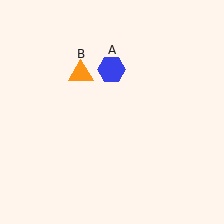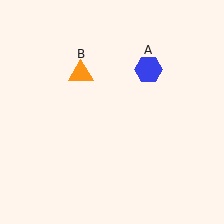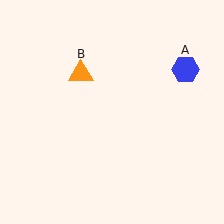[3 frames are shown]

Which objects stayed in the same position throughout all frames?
Orange triangle (object B) remained stationary.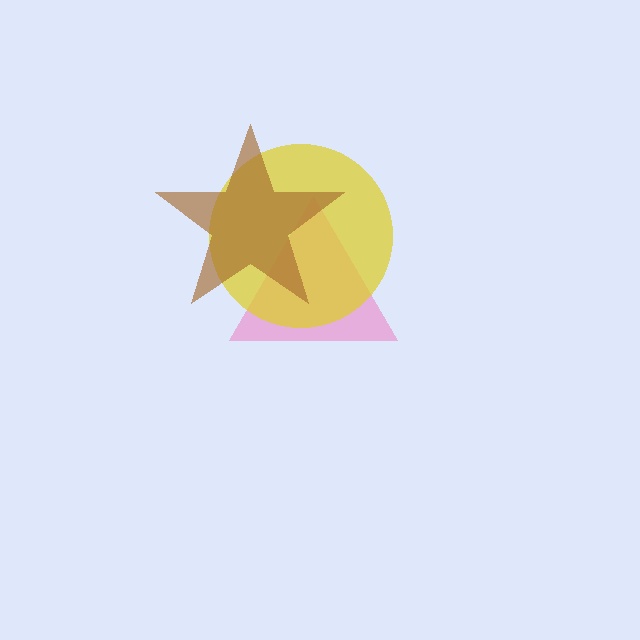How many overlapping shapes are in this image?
There are 3 overlapping shapes in the image.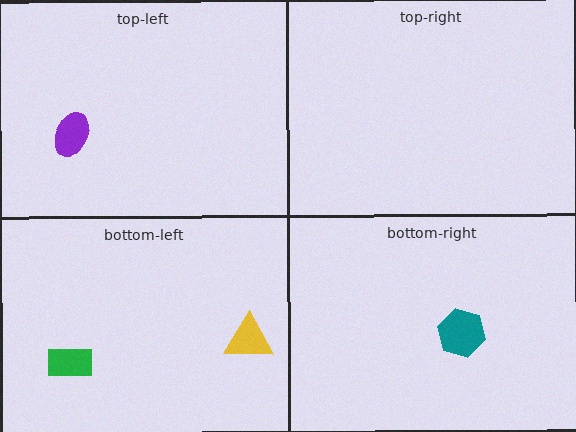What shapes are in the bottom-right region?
The teal hexagon.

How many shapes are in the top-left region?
1.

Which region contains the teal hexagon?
The bottom-right region.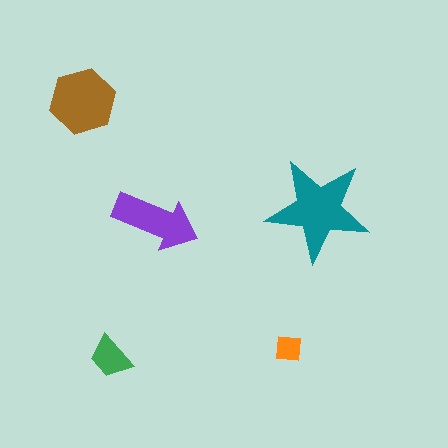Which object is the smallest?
The orange square.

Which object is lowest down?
The green trapezoid is bottommost.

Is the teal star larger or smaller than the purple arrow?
Larger.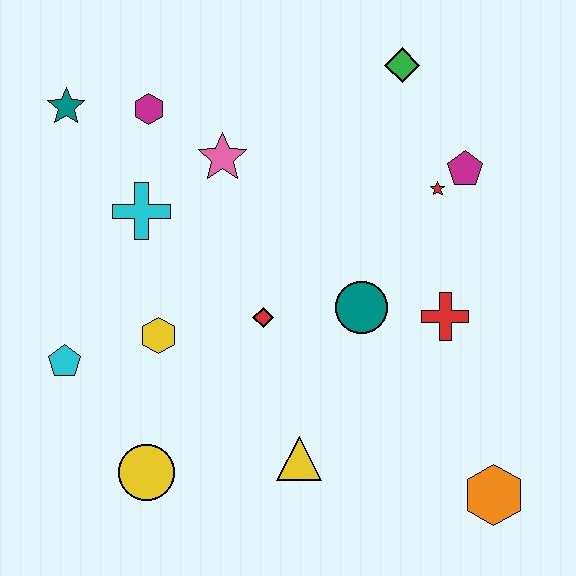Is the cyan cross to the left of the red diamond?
Yes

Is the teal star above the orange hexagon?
Yes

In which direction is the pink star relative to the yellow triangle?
The pink star is above the yellow triangle.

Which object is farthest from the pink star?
The orange hexagon is farthest from the pink star.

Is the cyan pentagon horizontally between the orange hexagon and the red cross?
No